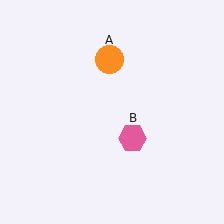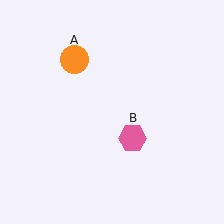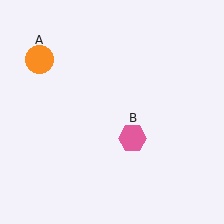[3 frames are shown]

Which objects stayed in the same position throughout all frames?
Pink hexagon (object B) remained stationary.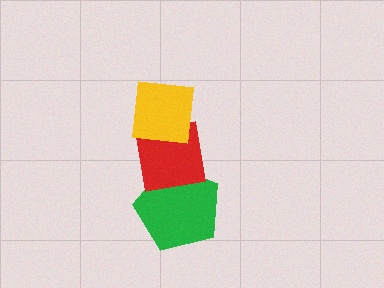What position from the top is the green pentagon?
The green pentagon is 3rd from the top.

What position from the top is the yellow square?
The yellow square is 1st from the top.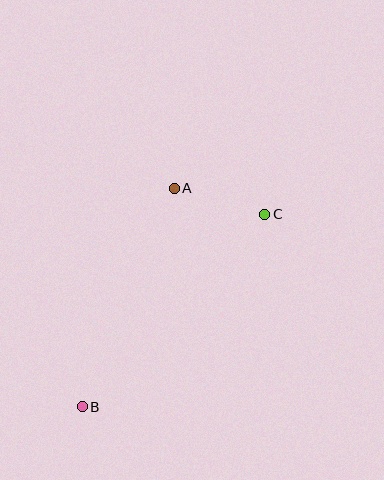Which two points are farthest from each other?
Points B and C are farthest from each other.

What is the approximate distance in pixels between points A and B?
The distance between A and B is approximately 237 pixels.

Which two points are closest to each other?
Points A and C are closest to each other.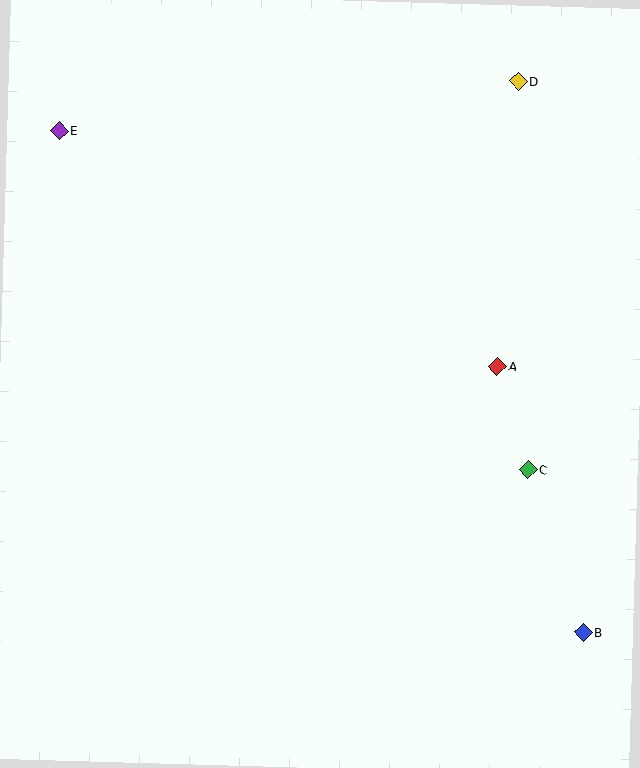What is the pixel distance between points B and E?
The distance between B and E is 725 pixels.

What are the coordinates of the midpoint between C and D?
The midpoint between C and D is at (523, 276).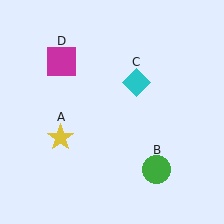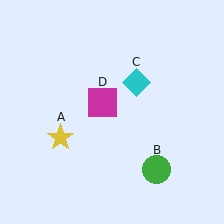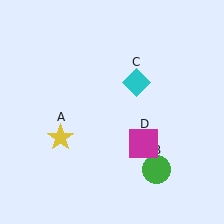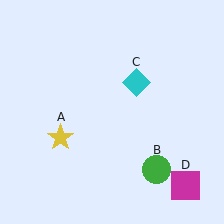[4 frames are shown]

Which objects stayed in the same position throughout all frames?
Yellow star (object A) and green circle (object B) and cyan diamond (object C) remained stationary.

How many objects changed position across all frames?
1 object changed position: magenta square (object D).